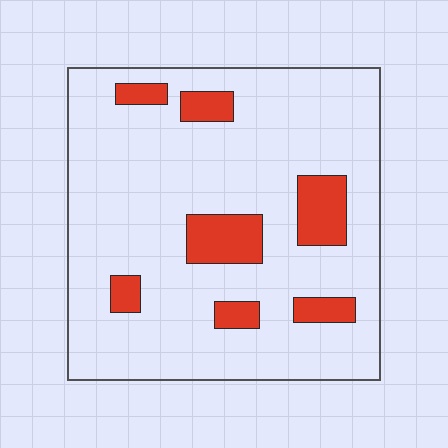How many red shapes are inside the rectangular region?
7.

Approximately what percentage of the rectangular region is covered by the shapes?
Approximately 15%.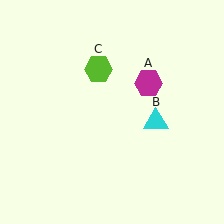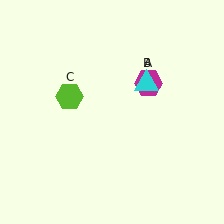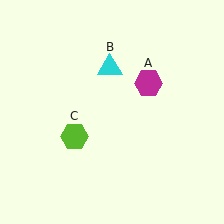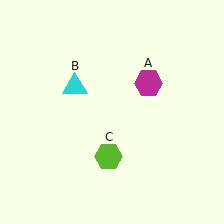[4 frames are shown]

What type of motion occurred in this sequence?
The cyan triangle (object B), lime hexagon (object C) rotated counterclockwise around the center of the scene.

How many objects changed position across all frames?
2 objects changed position: cyan triangle (object B), lime hexagon (object C).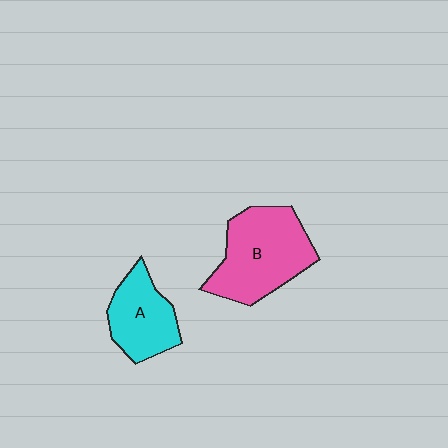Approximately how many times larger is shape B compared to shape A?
Approximately 1.5 times.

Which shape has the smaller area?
Shape A (cyan).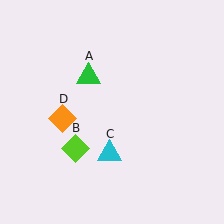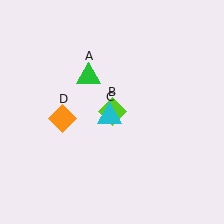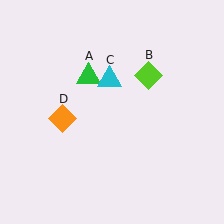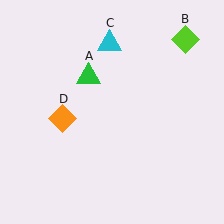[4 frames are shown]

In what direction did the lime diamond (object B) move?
The lime diamond (object B) moved up and to the right.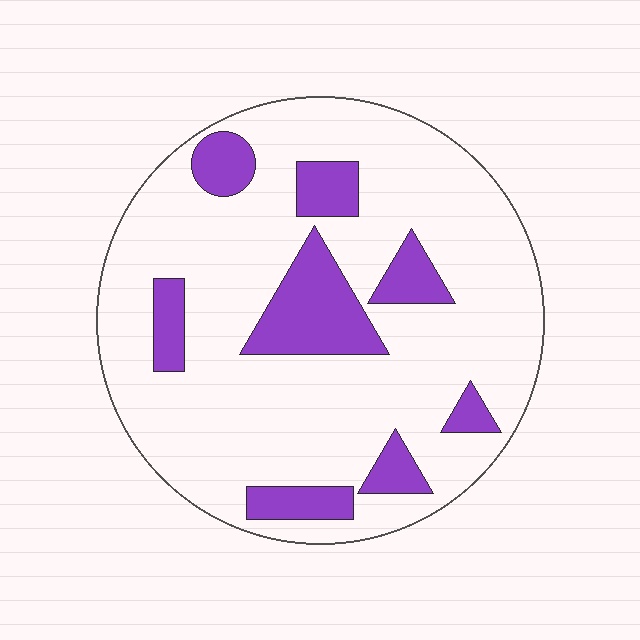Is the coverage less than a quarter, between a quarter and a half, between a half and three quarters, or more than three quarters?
Less than a quarter.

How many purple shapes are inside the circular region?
8.